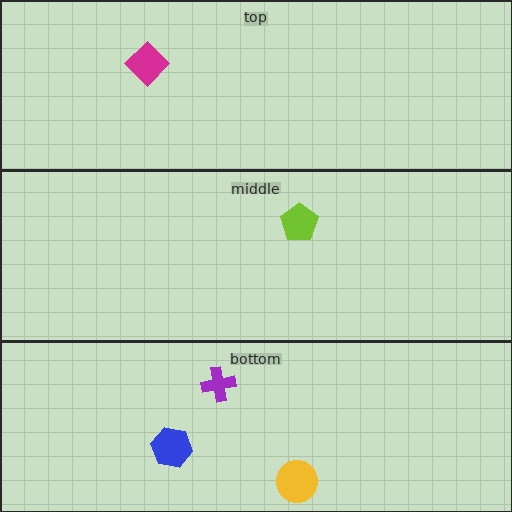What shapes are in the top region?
The magenta diamond.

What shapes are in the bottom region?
The blue hexagon, the purple cross, the yellow circle.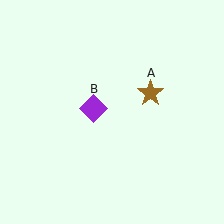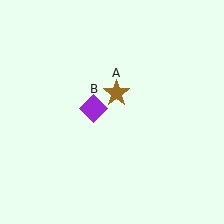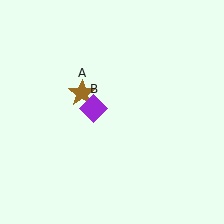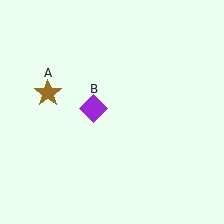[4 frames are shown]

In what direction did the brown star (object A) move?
The brown star (object A) moved left.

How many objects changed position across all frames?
1 object changed position: brown star (object A).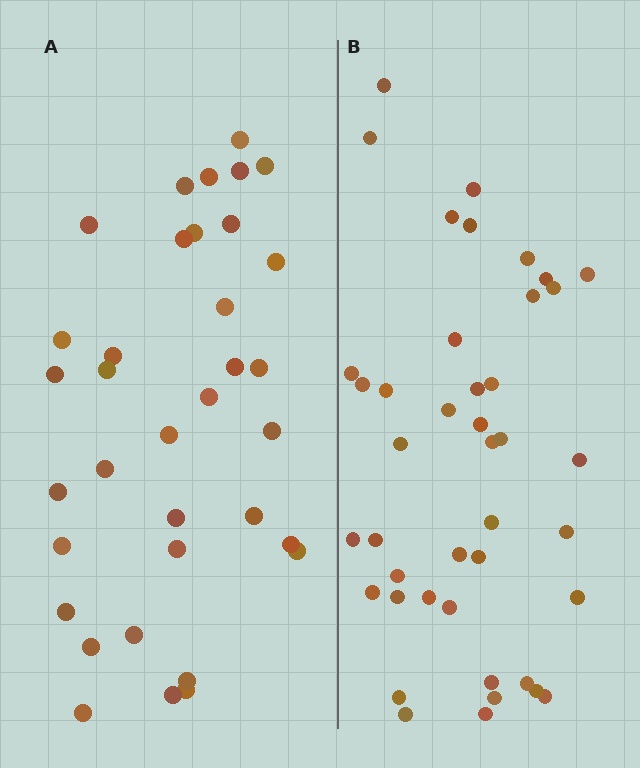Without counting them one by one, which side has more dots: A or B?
Region B (the right region) has more dots.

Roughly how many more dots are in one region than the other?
Region B has roughly 8 or so more dots than region A.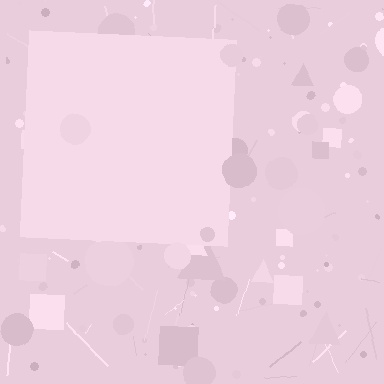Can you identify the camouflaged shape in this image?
The camouflaged shape is a square.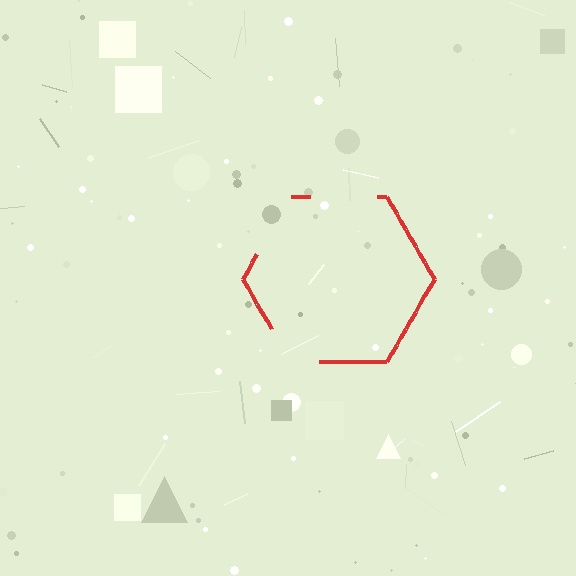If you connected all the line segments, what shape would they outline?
They would outline a hexagon.